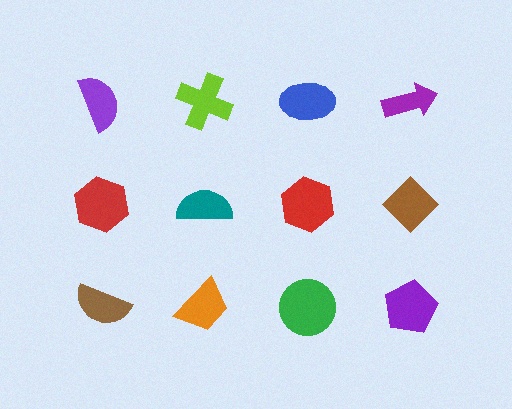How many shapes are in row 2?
4 shapes.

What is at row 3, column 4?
A purple pentagon.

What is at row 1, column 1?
A purple semicircle.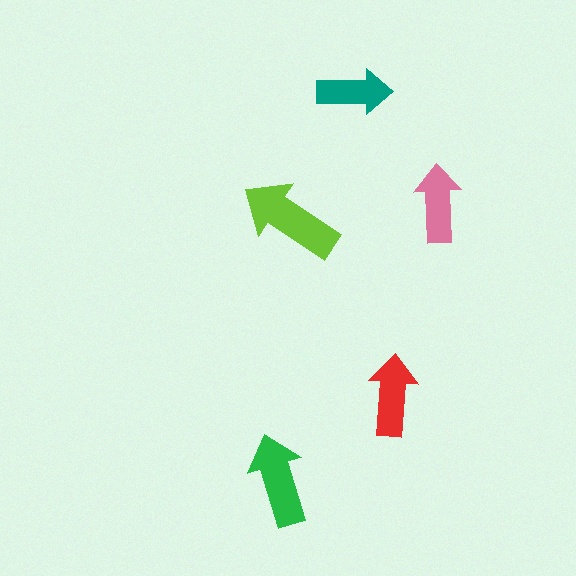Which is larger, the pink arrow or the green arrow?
The green one.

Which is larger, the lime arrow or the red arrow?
The lime one.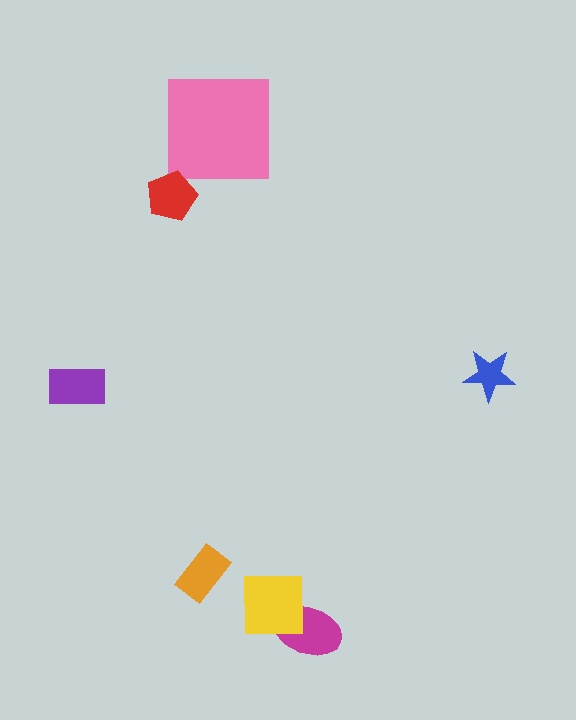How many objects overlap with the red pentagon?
0 objects overlap with the red pentagon.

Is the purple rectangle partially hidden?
No, no other shape covers it.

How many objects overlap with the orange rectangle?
0 objects overlap with the orange rectangle.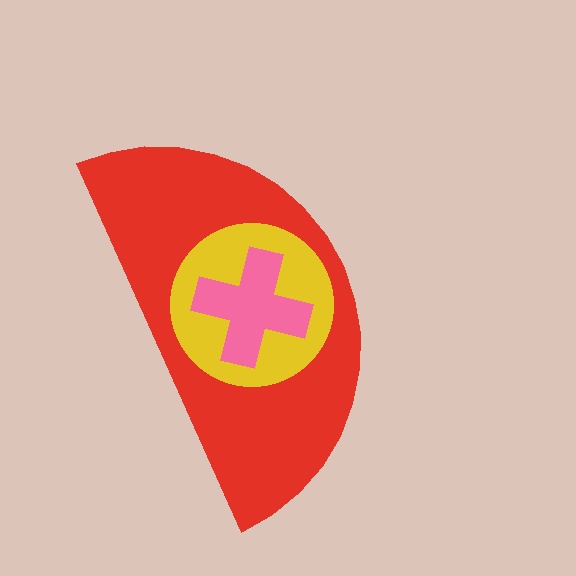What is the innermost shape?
The pink cross.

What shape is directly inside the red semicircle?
The yellow circle.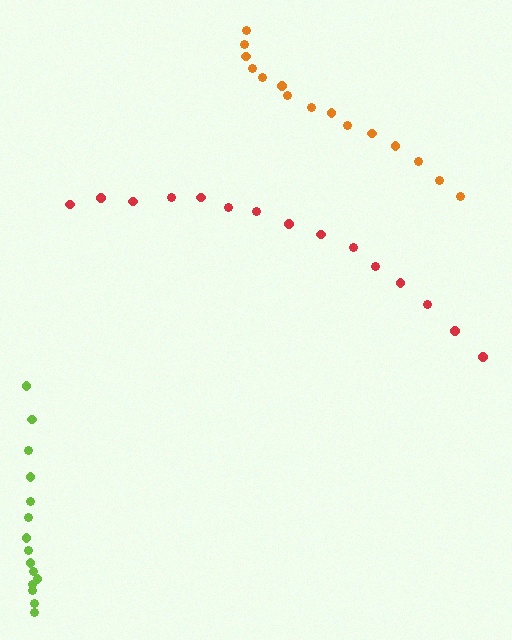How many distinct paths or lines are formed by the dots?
There are 3 distinct paths.